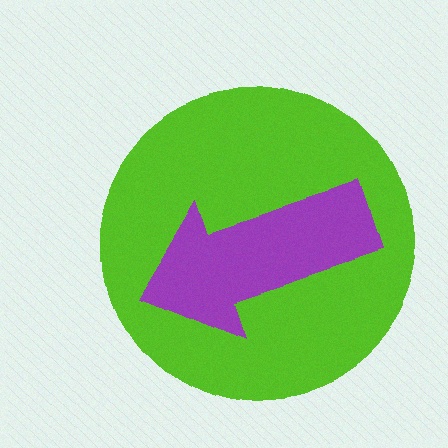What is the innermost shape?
The purple arrow.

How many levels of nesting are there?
2.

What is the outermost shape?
The lime circle.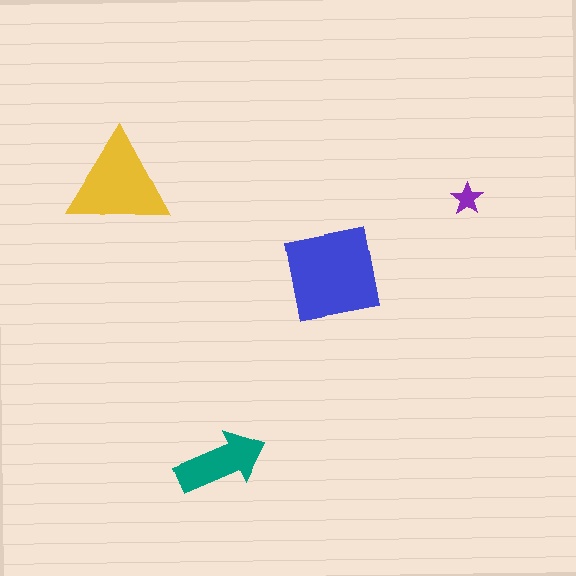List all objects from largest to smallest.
The blue square, the yellow triangle, the teal arrow, the purple star.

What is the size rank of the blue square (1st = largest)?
1st.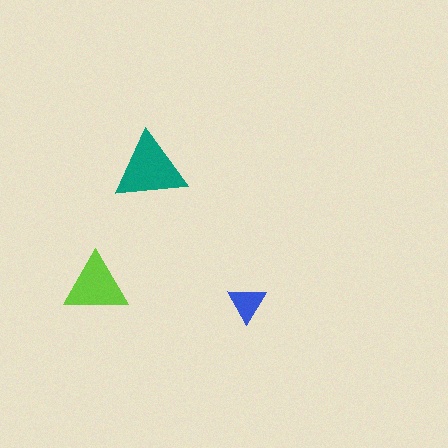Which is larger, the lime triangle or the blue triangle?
The lime one.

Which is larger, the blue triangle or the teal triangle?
The teal one.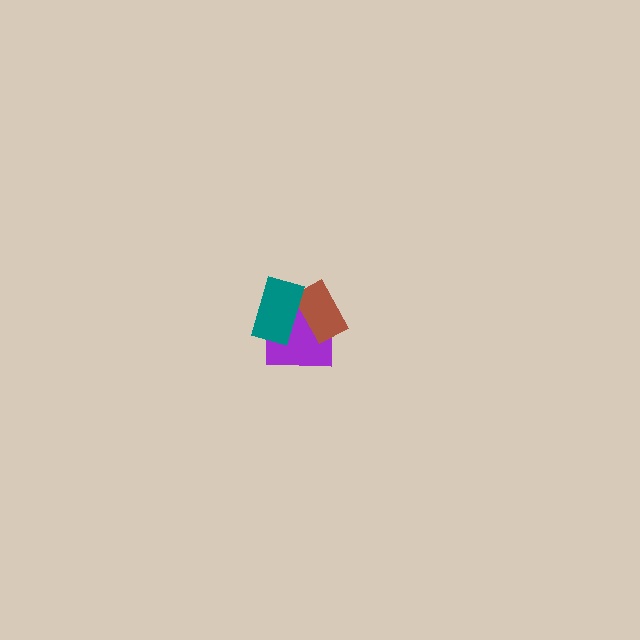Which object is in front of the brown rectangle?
The teal rectangle is in front of the brown rectangle.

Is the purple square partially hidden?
Yes, it is partially covered by another shape.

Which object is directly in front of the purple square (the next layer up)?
The brown rectangle is directly in front of the purple square.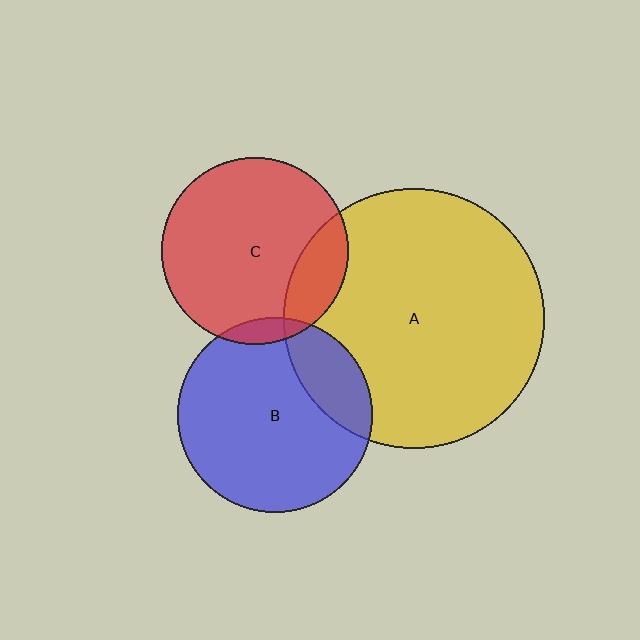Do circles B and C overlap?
Yes.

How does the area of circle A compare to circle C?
Approximately 1.9 times.